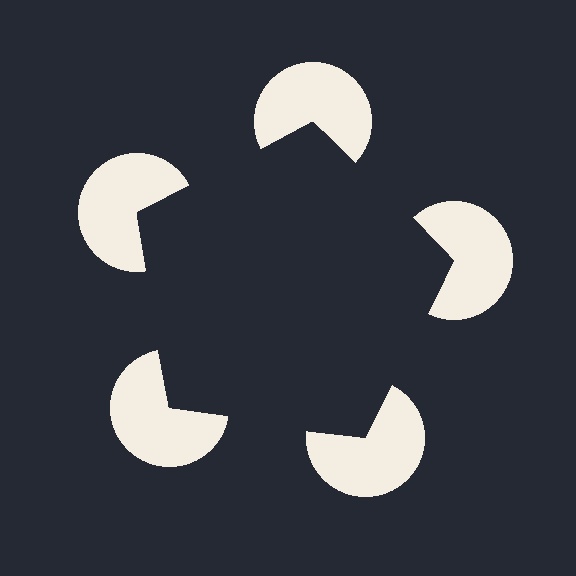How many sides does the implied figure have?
5 sides.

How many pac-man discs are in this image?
There are 5 — one at each vertex of the illusory pentagon.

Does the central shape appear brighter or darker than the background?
It typically appears slightly darker than the background, even though no actual brightness change is drawn.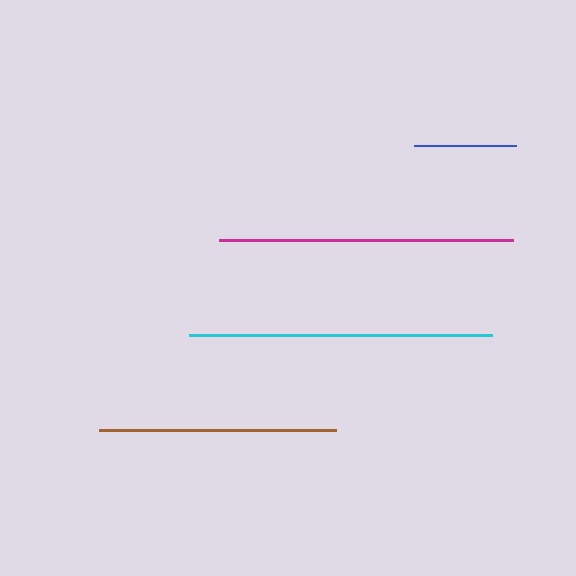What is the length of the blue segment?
The blue segment is approximately 102 pixels long.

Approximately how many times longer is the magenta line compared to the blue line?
The magenta line is approximately 2.9 times the length of the blue line.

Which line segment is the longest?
The cyan line is the longest at approximately 303 pixels.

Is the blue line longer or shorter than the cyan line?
The cyan line is longer than the blue line.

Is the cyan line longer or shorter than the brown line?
The cyan line is longer than the brown line.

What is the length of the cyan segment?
The cyan segment is approximately 303 pixels long.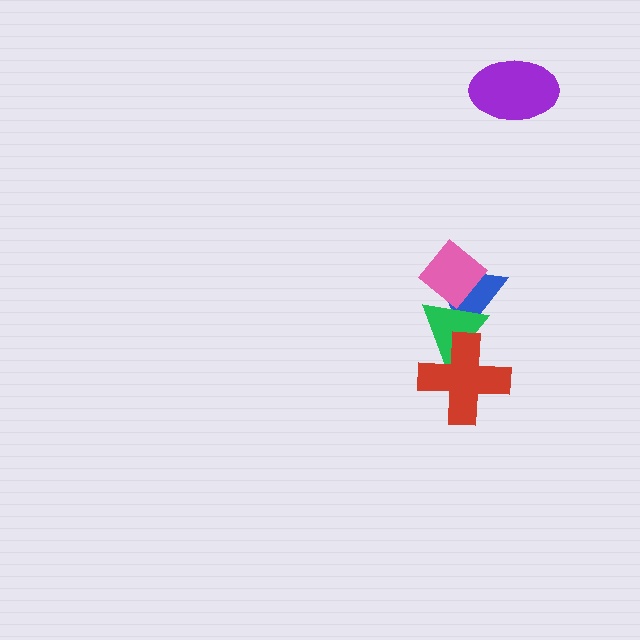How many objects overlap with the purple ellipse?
0 objects overlap with the purple ellipse.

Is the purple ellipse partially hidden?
No, no other shape covers it.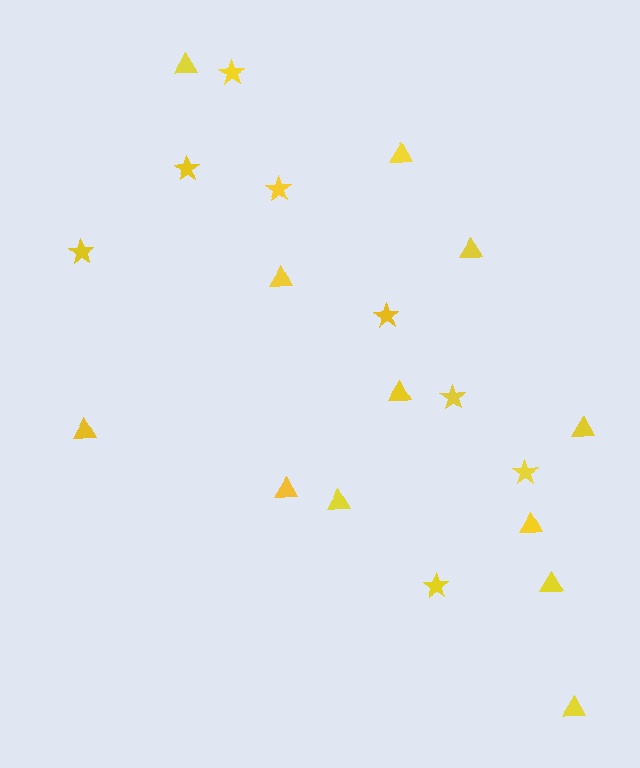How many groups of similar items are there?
There are 2 groups: one group of stars (8) and one group of triangles (12).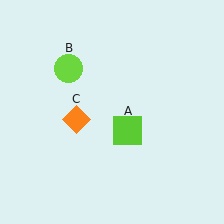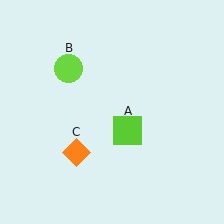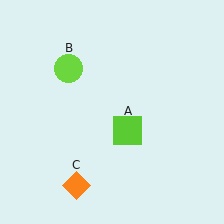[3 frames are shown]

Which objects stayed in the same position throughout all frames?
Lime square (object A) and lime circle (object B) remained stationary.